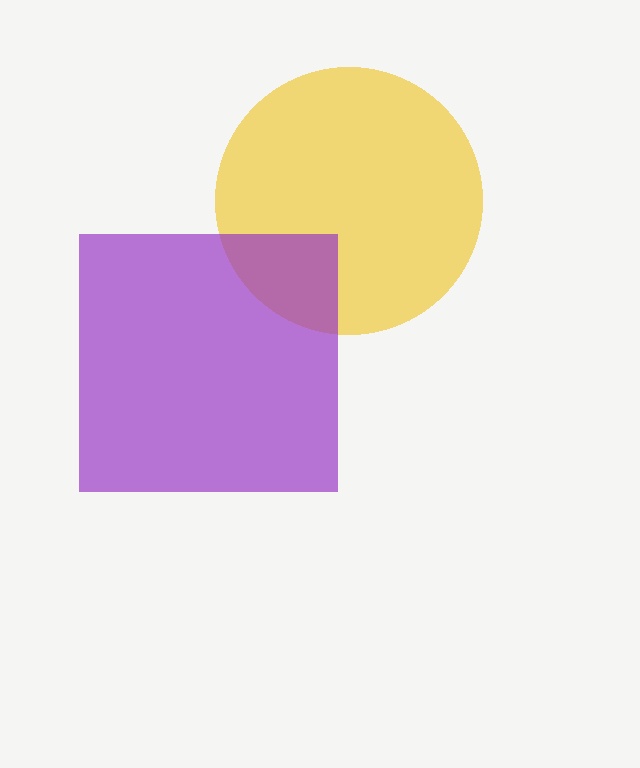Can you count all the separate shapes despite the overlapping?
Yes, there are 2 separate shapes.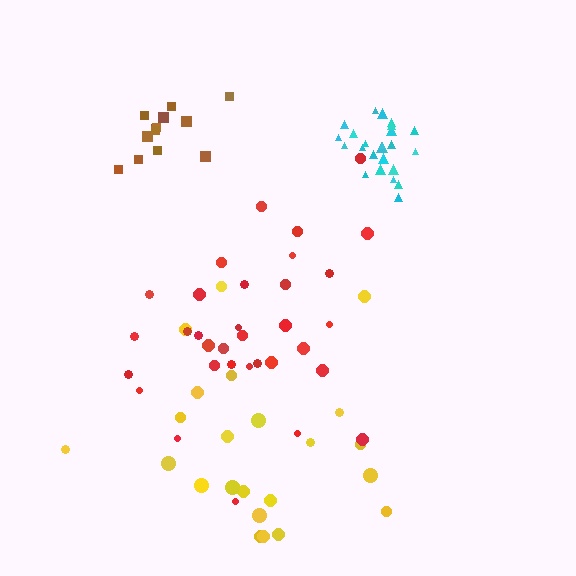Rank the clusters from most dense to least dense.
cyan, brown, red, yellow.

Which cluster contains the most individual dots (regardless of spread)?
Red (33).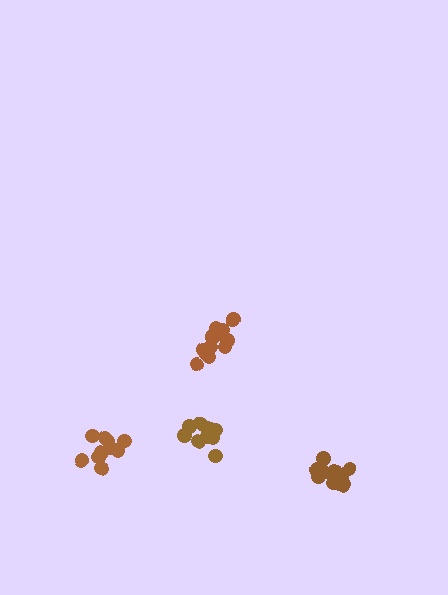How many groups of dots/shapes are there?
There are 4 groups.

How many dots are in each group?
Group 1: 13 dots, Group 2: 10 dots, Group 3: 10 dots, Group 4: 13 dots (46 total).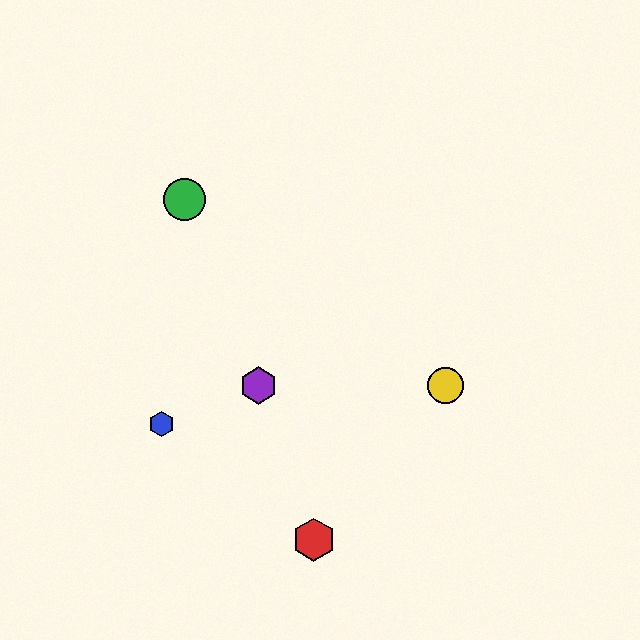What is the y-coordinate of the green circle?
The green circle is at y≈200.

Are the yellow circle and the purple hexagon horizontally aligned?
Yes, both are at y≈385.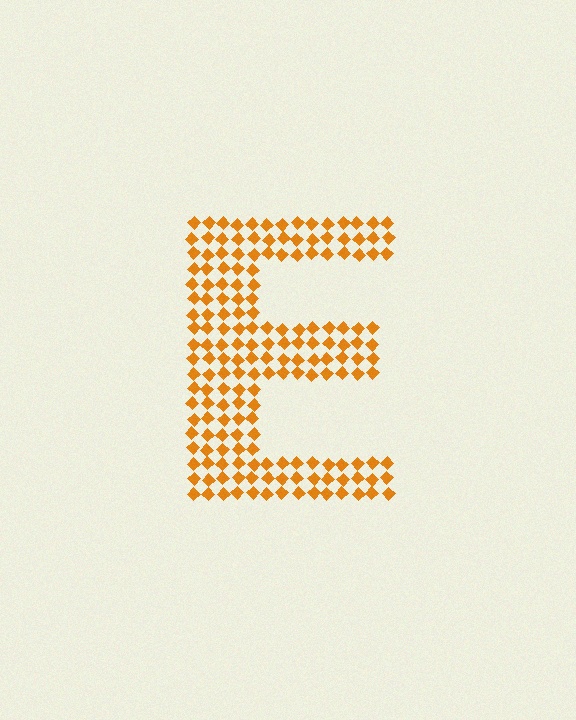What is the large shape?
The large shape is the letter E.